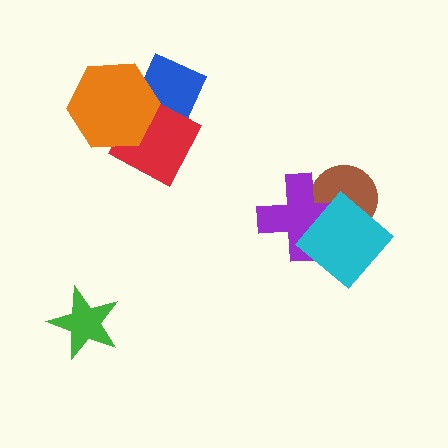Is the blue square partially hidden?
Yes, it is partially covered by another shape.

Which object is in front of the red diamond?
The orange hexagon is in front of the red diamond.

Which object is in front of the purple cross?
The cyan diamond is in front of the purple cross.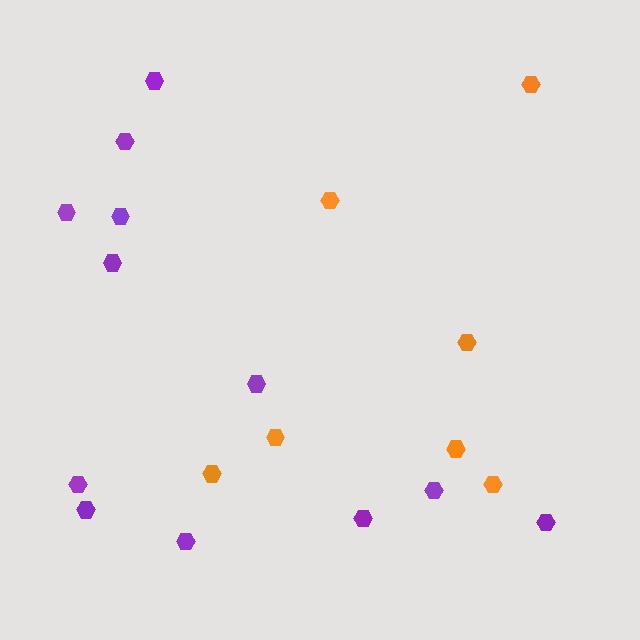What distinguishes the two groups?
There are 2 groups: one group of orange hexagons (7) and one group of purple hexagons (12).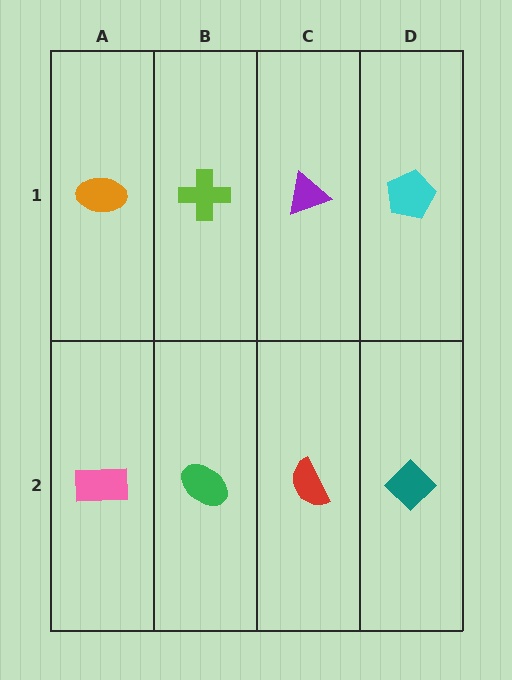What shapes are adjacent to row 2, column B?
A lime cross (row 1, column B), a pink rectangle (row 2, column A), a red semicircle (row 2, column C).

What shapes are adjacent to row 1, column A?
A pink rectangle (row 2, column A), a lime cross (row 1, column B).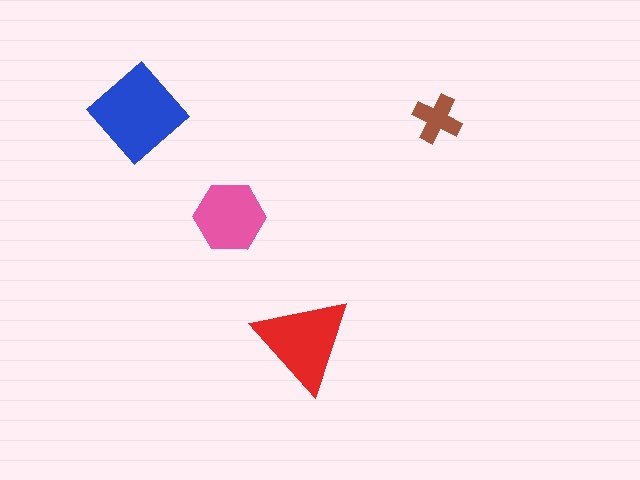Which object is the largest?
The blue diamond.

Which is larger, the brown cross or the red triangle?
The red triangle.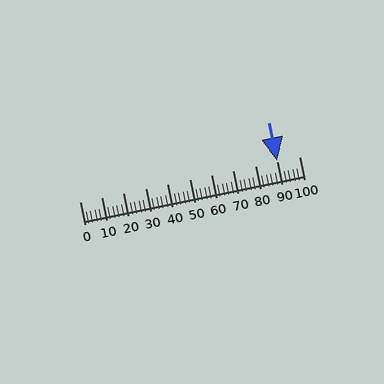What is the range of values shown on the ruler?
The ruler shows values from 0 to 100.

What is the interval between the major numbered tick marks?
The major tick marks are spaced 10 units apart.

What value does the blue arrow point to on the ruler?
The blue arrow points to approximately 90.